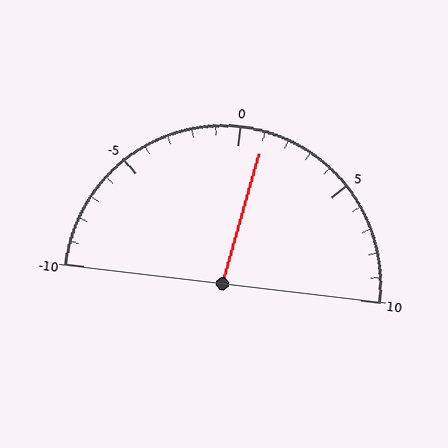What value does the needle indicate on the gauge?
The needle indicates approximately 1.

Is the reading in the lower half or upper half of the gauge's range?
The reading is in the upper half of the range (-10 to 10).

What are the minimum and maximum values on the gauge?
The gauge ranges from -10 to 10.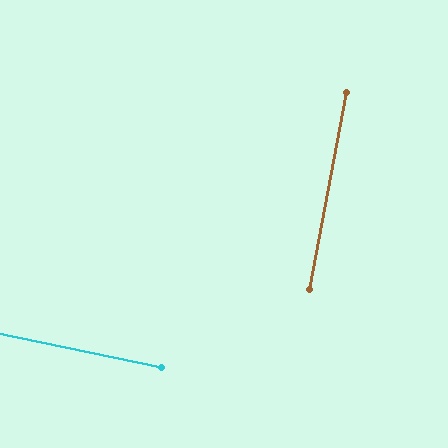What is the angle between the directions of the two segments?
Approximately 89 degrees.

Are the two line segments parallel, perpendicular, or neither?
Perpendicular — they meet at approximately 89°.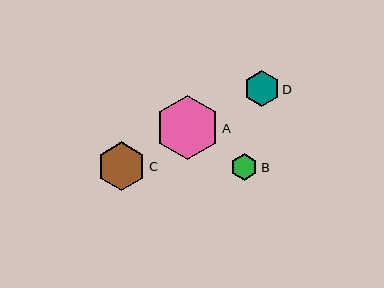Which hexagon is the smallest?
Hexagon B is the smallest with a size of approximately 27 pixels.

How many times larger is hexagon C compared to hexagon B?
Hexagon C is approximately 1.8 times the size of hexagon B.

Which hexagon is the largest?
Hexagon A is the largest with a size of approximately 64 pixels.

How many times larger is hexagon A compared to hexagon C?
Hexagon A is approximately 1.3 times the size of hexagon C.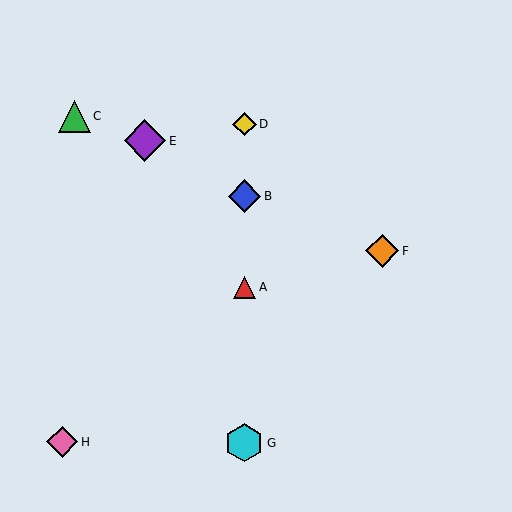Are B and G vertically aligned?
Yes, both are at x≈244.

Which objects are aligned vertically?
Objects A, B, D, G are aligned vertically.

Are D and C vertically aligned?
No, D is at x≈244 and C is at x≈74.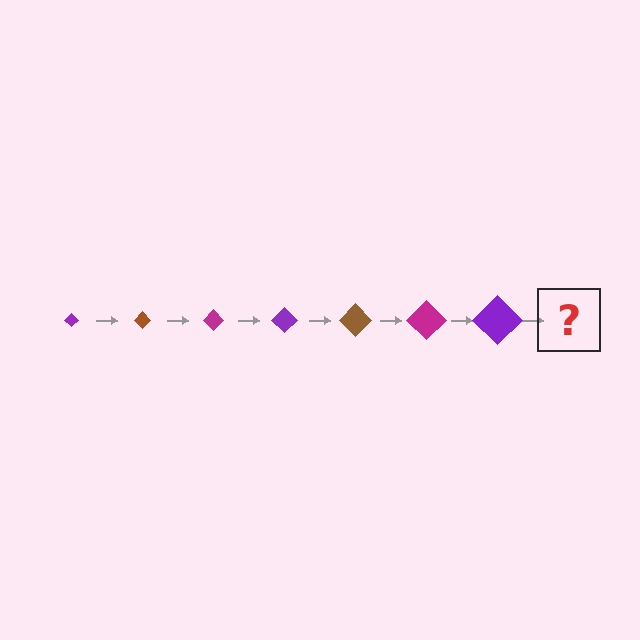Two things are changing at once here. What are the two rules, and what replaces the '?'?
The two rules are that the diamond grows larger each step and the color cycles through purple, brown, and magenta. The '?' should be a brown diamond, larger than the previous one.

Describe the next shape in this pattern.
It should be a brown diamond, larger than the previous one.